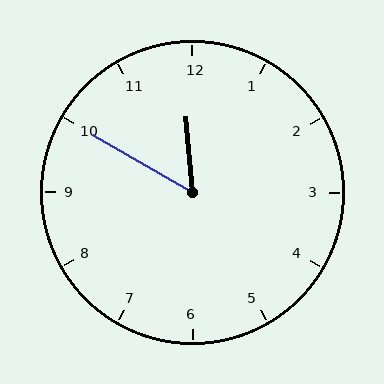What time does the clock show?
11:50.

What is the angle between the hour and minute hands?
Approximately 55 degrees.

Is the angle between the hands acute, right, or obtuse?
It is acute.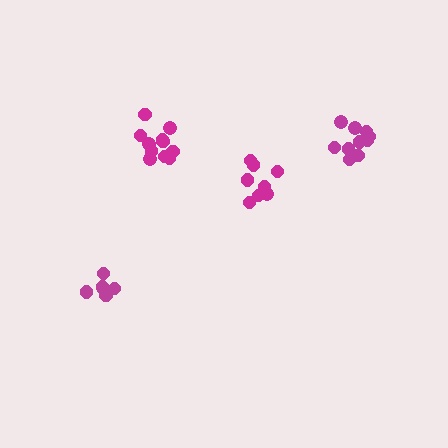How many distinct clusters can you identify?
There are 4 distinct clusters.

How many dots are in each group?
Group 1: 8 dots, Group 2: 10 dots, Group 3: 6 dots, Group 4: 12 dots (36 total).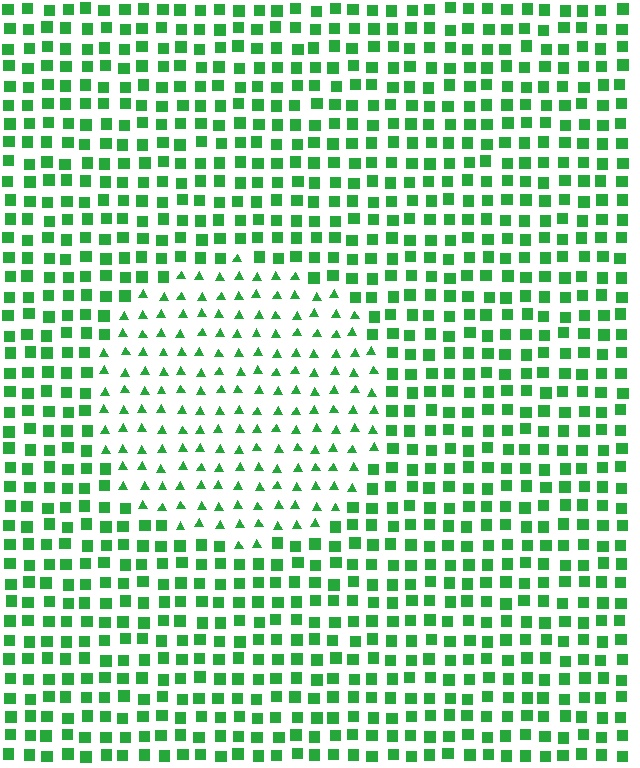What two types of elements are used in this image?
The image uses triangles inside the circle region and squares outside it.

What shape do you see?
I see a circle.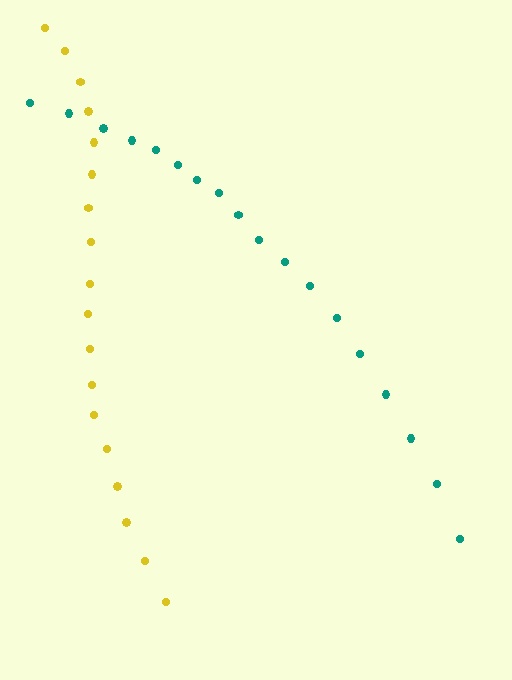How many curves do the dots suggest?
There are 2 distinct paths.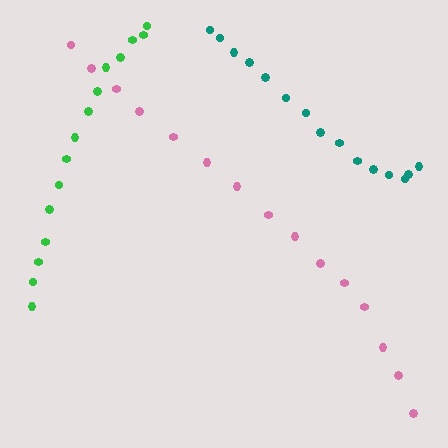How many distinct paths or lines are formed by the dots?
There are 3 distinct paths.